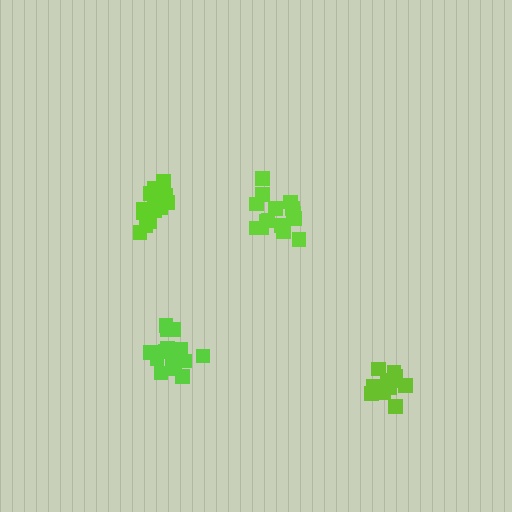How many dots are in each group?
Group 1: 15 dots, Group 2: 15 dots, Group 3: 14 dots, Group 4: 16 dots (60 total).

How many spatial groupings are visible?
There are 4 spatial groupings.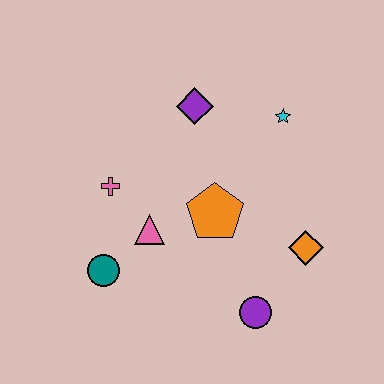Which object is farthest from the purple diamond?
The purple circle is farthest from the purple diamond.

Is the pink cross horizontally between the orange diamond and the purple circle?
No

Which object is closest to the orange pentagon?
The pink triangle is closest to the orange pentagon.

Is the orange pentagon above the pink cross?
No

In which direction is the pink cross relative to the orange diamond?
The pink cross is to the left of the orange diamond.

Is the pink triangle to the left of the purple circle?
Yes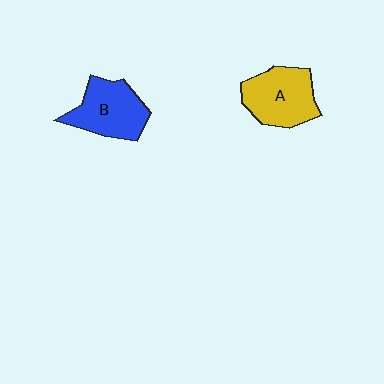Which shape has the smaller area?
Shape B (blue).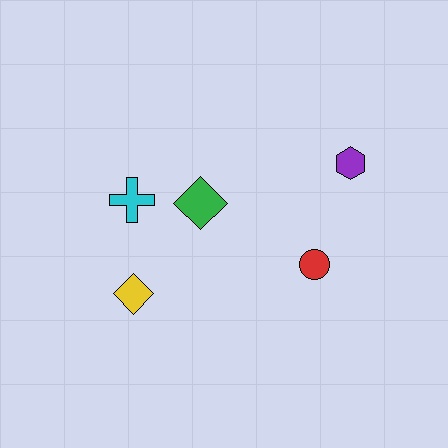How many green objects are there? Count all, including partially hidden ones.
There is 1 green object.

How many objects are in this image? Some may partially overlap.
There are 5 objects.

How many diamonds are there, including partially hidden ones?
There are 2 diamonds.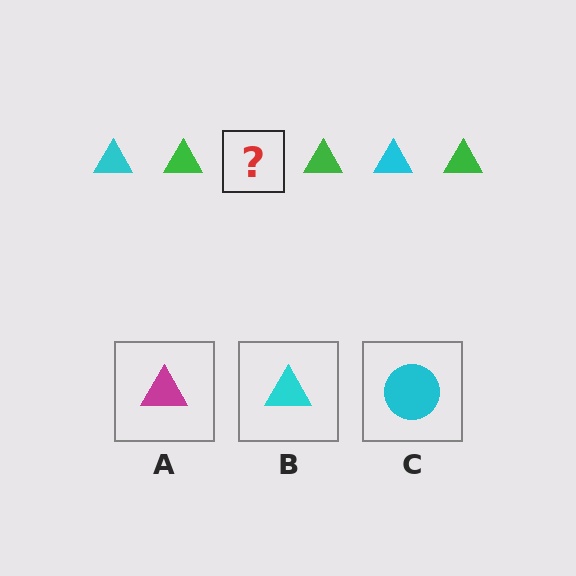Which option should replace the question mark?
Option B.